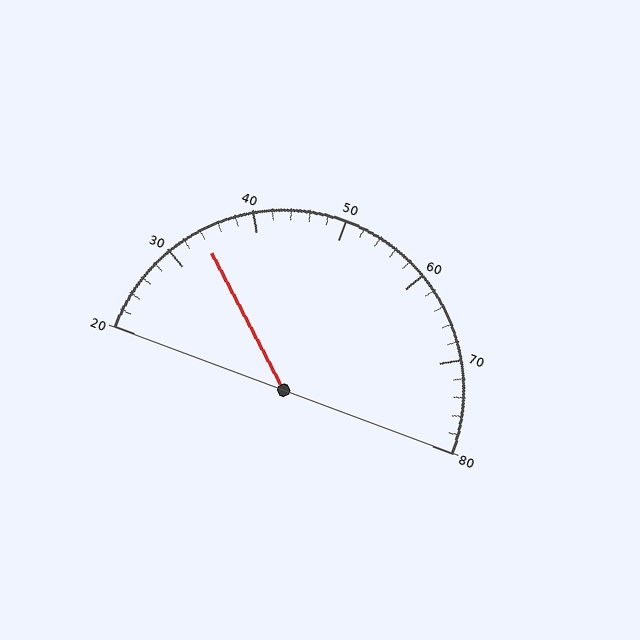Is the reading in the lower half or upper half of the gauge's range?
The reading is in the lower half of the range (20 to 80).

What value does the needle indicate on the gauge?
The needle indicates approximately 34.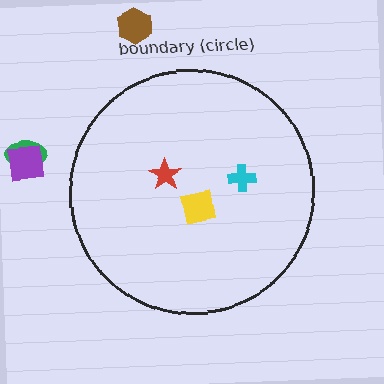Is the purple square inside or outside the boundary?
Outside.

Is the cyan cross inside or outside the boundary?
Inside.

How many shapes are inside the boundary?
3 inside, 3 outside.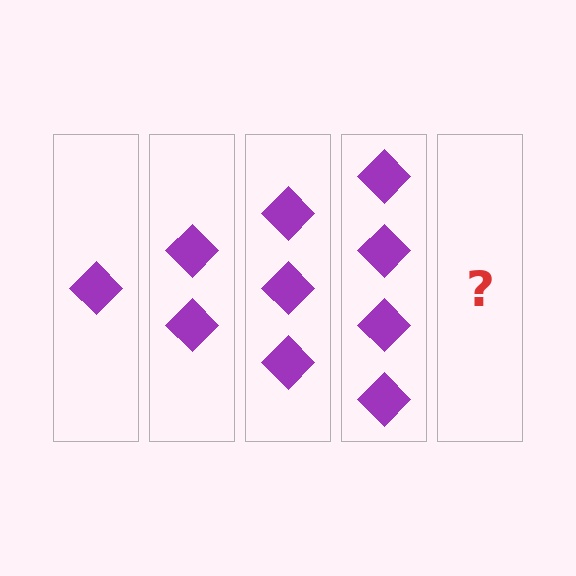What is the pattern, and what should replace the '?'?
The pattern is that each step adds one more diamond. The '?' should be 5 diamonds.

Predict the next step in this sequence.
The next step is 5 diamonds.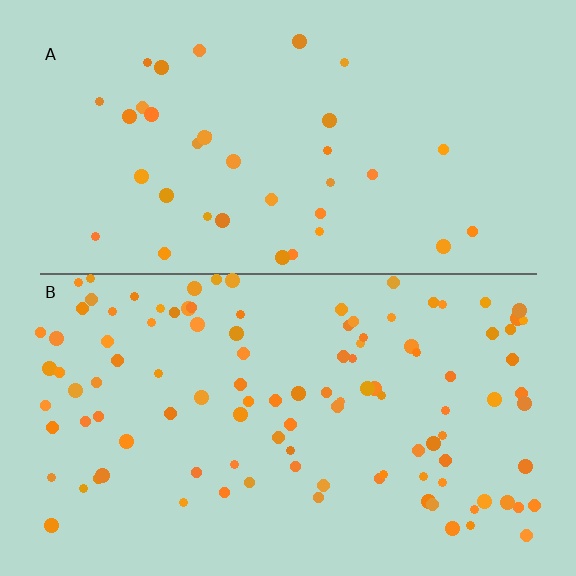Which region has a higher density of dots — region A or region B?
B (the bottom).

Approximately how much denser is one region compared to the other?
Approximately 3.0× — region B over region A.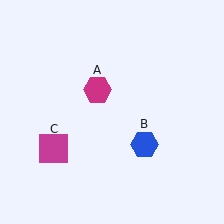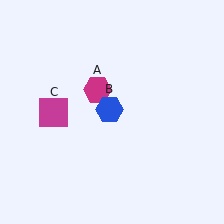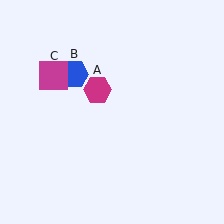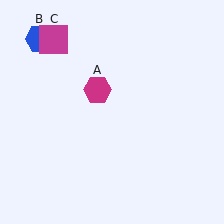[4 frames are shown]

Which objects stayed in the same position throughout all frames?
Magenta hexagon (object A) remained stationary.